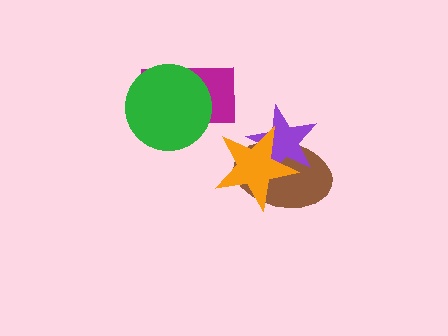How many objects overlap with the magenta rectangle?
1 object overlaps with the magenta rectangle.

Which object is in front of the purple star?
The orange star is in front of the purple star.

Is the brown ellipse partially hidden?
Yes, it is partially covered by another shape.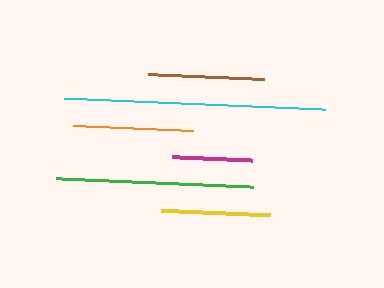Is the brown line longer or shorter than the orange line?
The orange line is longer than the brown line.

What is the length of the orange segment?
The orange segment is approximately 120 pixels long.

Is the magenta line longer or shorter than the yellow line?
The yellow line is longer than the magenta line.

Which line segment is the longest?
The cyan line is the longest at approximately 262 pixels.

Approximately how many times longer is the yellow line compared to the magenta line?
The yellow line is approximately 1.4 times the length of the magenta line.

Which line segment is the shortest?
The magenta line is the shortest at approximately 80 pixels.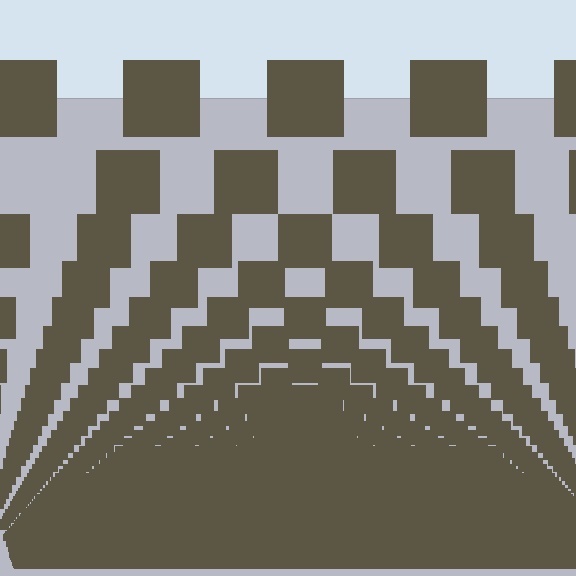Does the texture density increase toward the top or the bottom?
Density increases toward the bottom.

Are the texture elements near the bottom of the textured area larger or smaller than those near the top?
Smaller. The gradient is inverted — elements near the bottom are smaller and denser.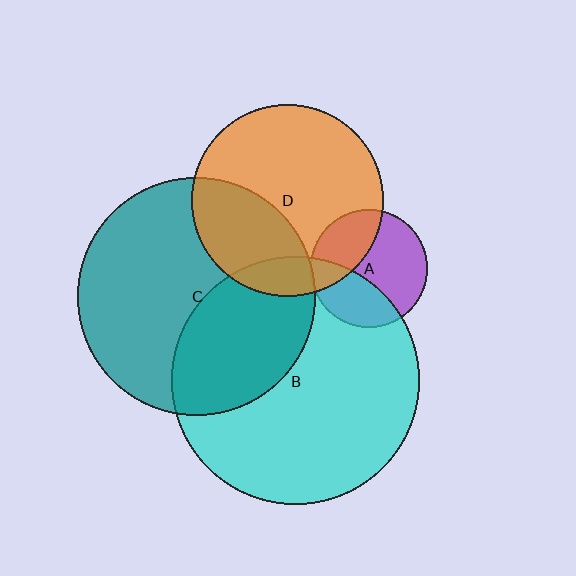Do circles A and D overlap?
Yes.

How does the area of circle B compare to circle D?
Approximately 1.7 times.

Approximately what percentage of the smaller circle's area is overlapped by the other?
Approximately 35%.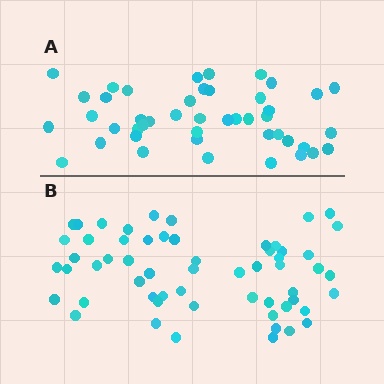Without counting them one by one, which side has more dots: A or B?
Region B (the bottom region) has more dots.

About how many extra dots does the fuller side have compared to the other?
Region B has approximately 15 more dots than region A.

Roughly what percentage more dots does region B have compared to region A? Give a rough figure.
About 30% more.